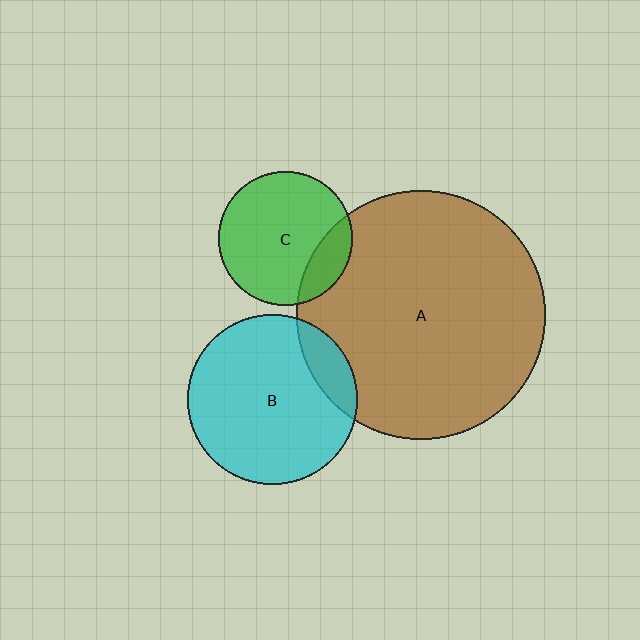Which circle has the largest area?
Circle A (brown).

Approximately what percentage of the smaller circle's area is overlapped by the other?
Approximately 15%.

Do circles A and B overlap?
Yes.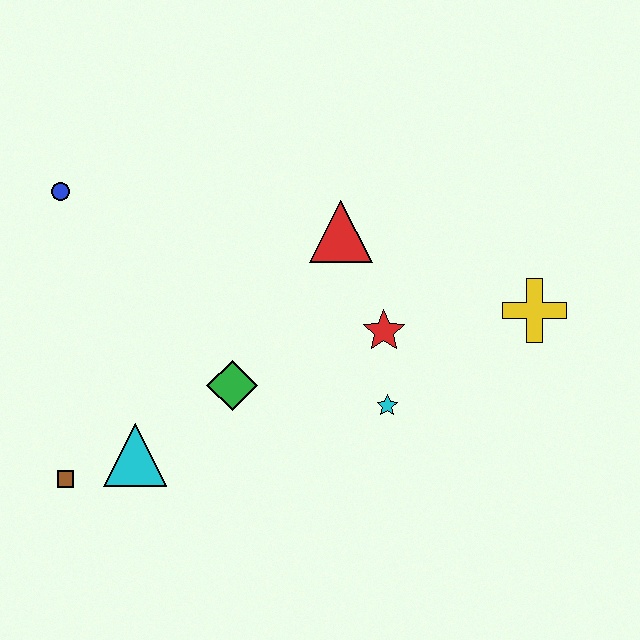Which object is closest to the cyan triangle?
The brown square is closest to the cyan triangle.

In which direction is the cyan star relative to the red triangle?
The cyan star is below the red triangle.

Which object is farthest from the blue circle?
The yellow cross is farthest from the blue circle.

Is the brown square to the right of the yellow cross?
No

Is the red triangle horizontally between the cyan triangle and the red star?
Yes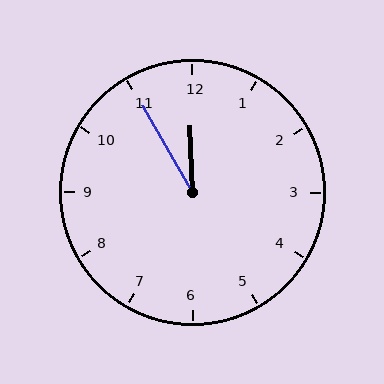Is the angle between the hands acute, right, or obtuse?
It is acute.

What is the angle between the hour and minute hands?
Approximately 28 degrees.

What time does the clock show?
11:55.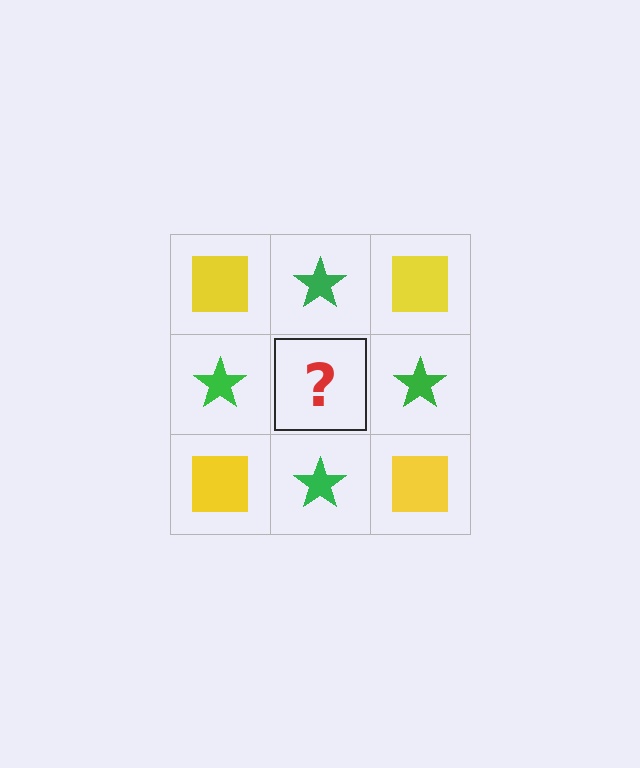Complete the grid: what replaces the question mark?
The question mark should be replaced with a yellow square.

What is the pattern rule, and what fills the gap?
The rule is that it alternates yellow square and green star in a checkerboard pattern. The gap should be filled with a yellow square.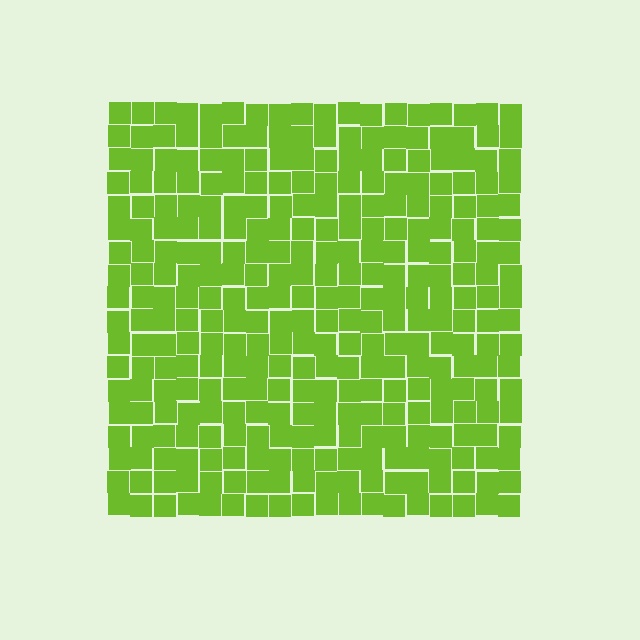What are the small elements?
The small elements are squares.